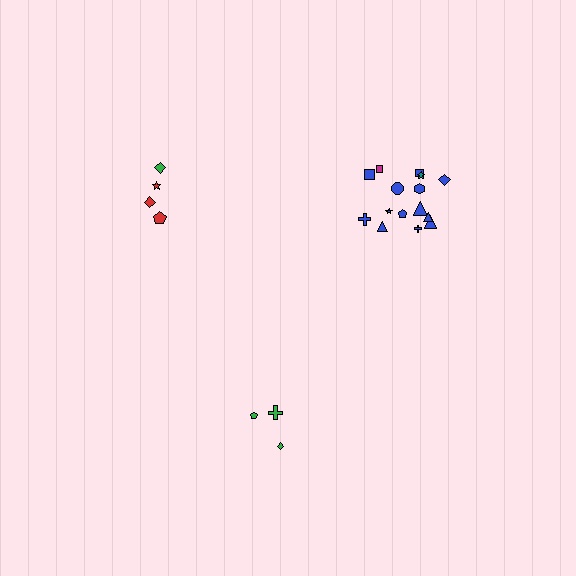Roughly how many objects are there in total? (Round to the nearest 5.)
Roughly 20 objects in total.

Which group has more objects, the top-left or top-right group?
The top-right group.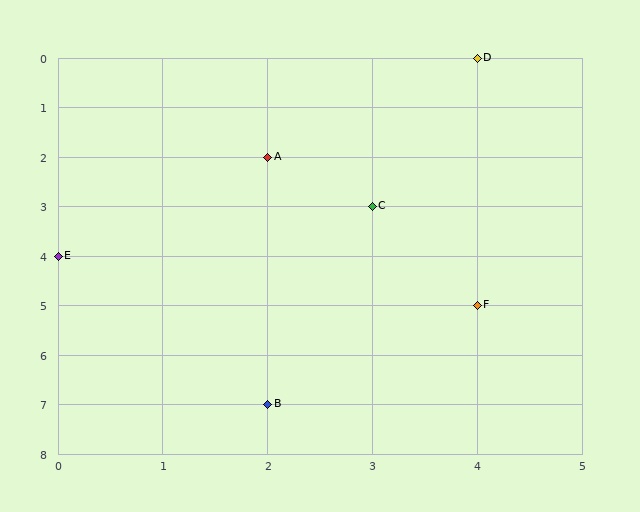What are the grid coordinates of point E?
Point E is at grid coordinates (0, 4).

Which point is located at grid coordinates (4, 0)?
Point D is at (4, 0).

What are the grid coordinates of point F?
Point F is at grid coordinates (4, 5).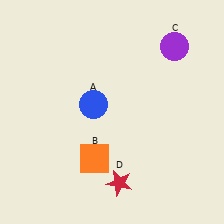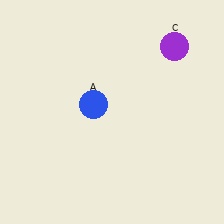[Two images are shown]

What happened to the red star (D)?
The red star (D) was removed in Image 2. It was in the bottom-right area of Image 1.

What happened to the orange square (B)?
The orange square (B) was removed in Image 2. It was in the bottom-left area of Image 1.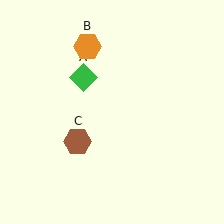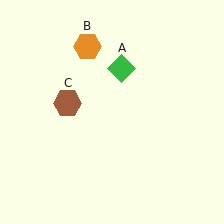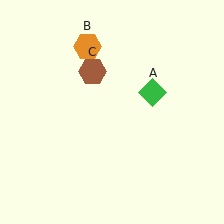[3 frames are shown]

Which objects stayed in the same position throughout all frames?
Orange hexagon (object B) remained stationary.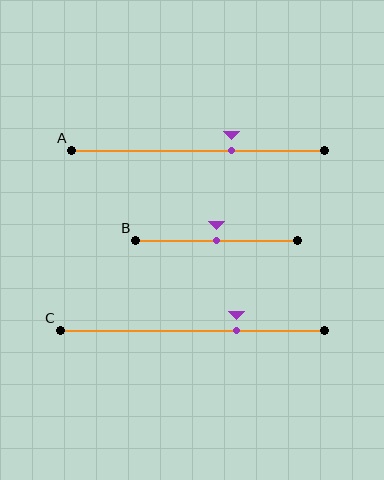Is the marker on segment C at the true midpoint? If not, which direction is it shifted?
No, the marker on segment C is shifted to the right by about 17% of the segment length.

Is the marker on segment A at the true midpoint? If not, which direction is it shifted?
No, the marker on segment A is shifted to the right by about 13% of the segment length.